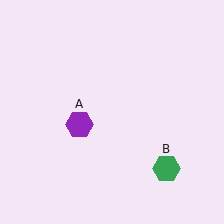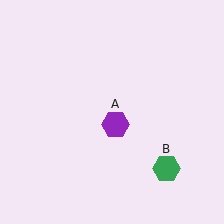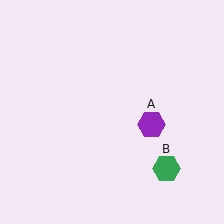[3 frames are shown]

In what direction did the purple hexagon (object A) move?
The purple hexagon (object A) moved right.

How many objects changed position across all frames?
1 object changed position: purple hexagon (object A).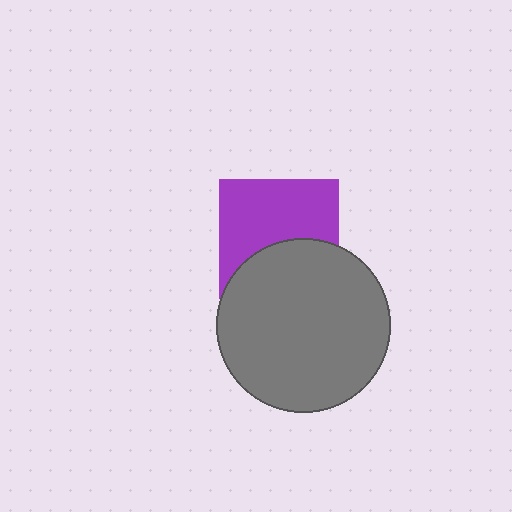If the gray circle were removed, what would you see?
You would see the complete purple square.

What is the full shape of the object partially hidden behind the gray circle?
The partially hidden object is a purple square.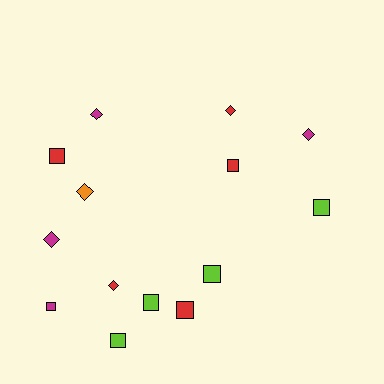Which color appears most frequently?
Red, with 5 objects.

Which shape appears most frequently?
Square, with 8 objects.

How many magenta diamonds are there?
There are 3 magenta diamonds.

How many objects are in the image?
There are 14 objects.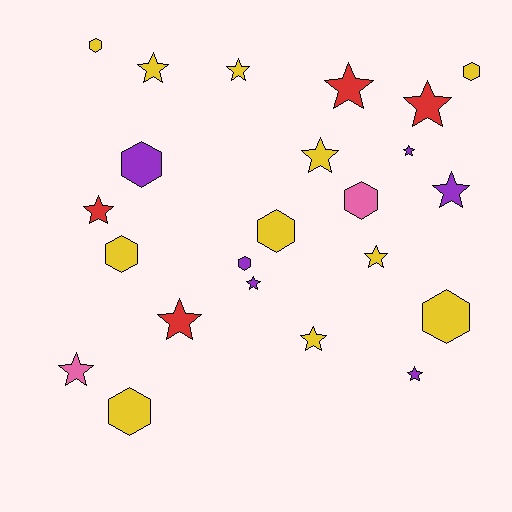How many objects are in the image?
There are 23 objects.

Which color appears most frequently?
Yellow, with 11 objects.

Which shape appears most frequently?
Star, with 14 objects.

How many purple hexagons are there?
There are 2 purple hexagons.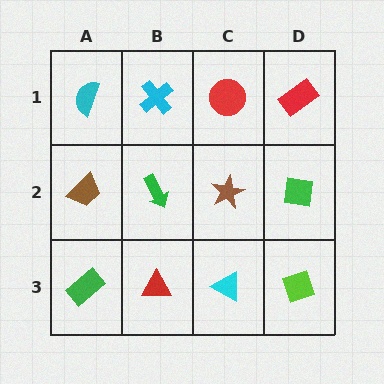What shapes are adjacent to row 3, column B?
A green arrow (row 2, column B), a green rectangle (row 3, column A), a cyan triangle (row 3, column C).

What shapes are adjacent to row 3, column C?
A brown star (row 2, column C), a red triangle (row 3, column B), a lime diamond (row 3, column D).